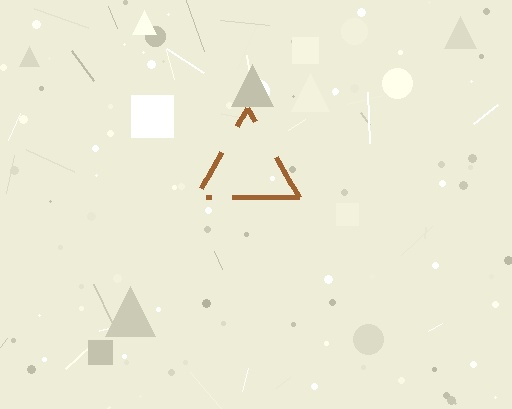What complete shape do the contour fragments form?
The contour fragments form a triangle.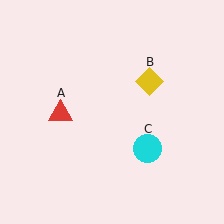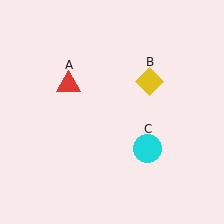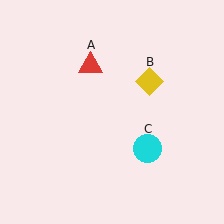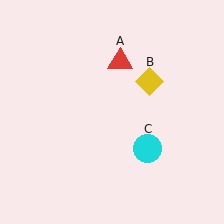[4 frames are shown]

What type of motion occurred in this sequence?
The red triangle (object A) rotated clockwise around the center of the scene.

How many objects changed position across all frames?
1 object changed position: red triangle (object A).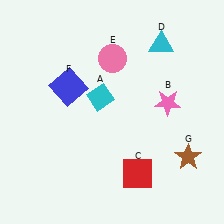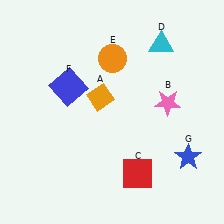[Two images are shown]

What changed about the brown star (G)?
In Image 1, G is brown. In Image 2, it changed to blue.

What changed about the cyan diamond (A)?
In Image 1, A is cyan. In Image 2, it changed to orange.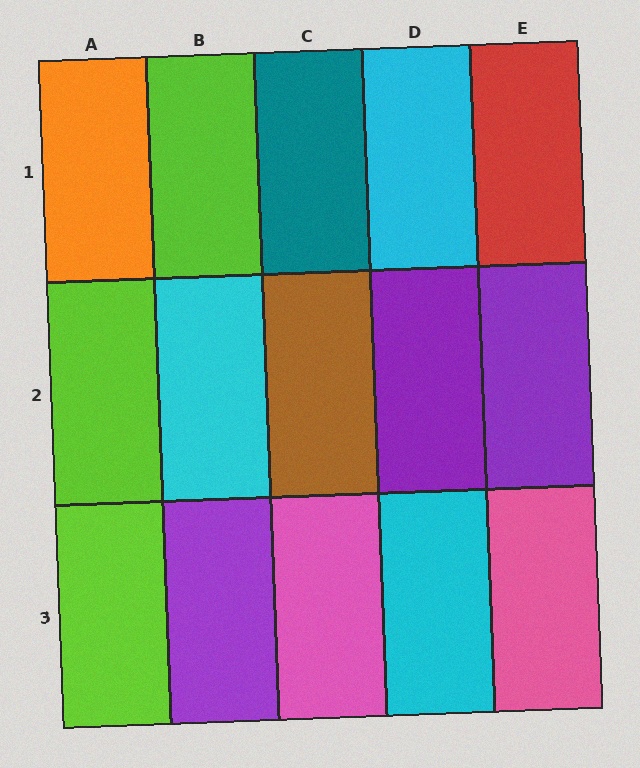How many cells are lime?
3 cells are lime.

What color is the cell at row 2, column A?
Lime.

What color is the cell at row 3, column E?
Pink.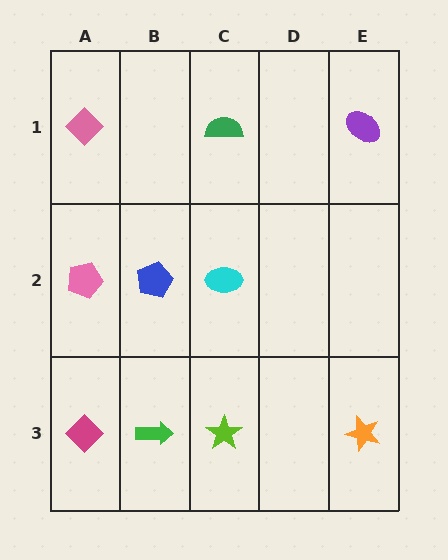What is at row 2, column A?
A pink pentagon.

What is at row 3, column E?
An orange star.